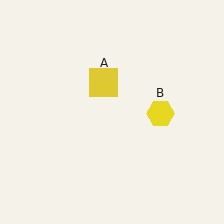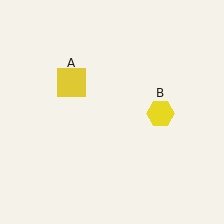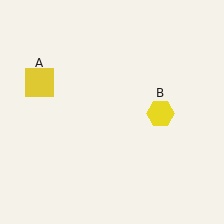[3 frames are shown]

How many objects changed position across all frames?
1 object changed position: yellow square (object A).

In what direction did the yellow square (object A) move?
The yellow square (object A) moved left.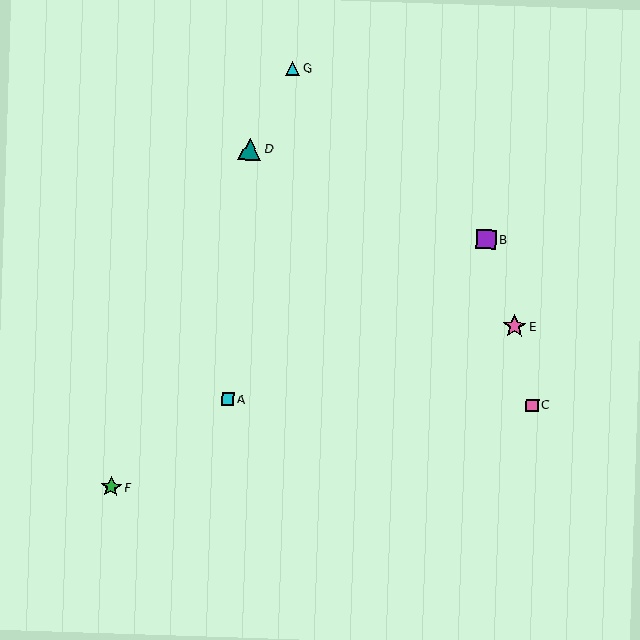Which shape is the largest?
The pink star (labeled E) is the largest.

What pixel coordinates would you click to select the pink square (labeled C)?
Click at (533, 405) to select the pink square C.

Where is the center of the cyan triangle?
The center of the cyan triangle is at (293, 68).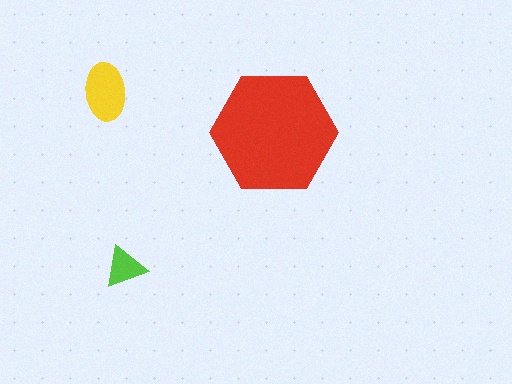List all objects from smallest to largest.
The lime triangle, the yellow ellipse, the red hexagon.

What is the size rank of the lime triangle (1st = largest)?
3rd.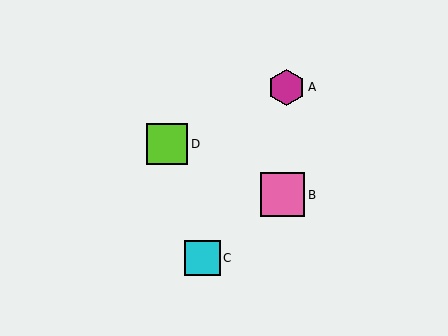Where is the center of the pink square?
The center of the pink square is at (283, 195).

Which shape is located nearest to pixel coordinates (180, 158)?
The lime square (labeled D) at (167, 144) is nearest to that location.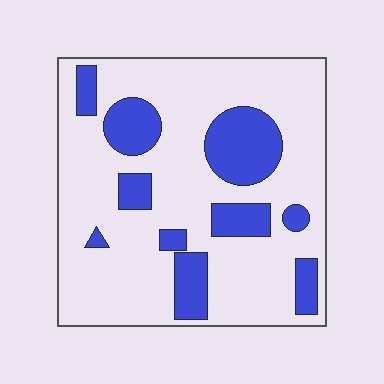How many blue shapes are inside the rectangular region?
10.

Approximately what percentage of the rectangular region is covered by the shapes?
Approximately 25%.